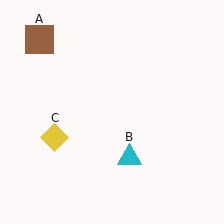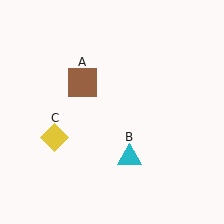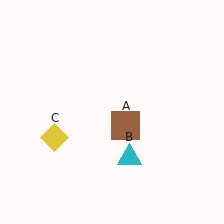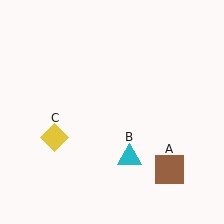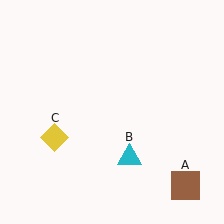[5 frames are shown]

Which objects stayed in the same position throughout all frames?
Cyan triangle (object B) and yellow diamond (object C) remained stationary.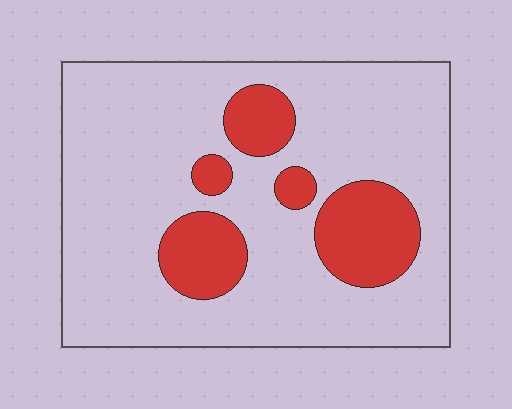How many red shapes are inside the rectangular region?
5.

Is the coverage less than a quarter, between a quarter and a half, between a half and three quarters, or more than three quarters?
Less than a quarter.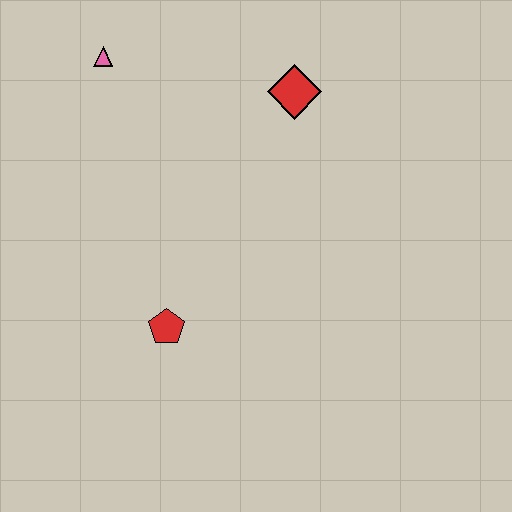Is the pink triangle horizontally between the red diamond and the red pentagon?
No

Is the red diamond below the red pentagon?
No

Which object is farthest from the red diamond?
The red pentagon is farthest from the red diamond.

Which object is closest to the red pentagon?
The red diamond is closest to the red pentagon.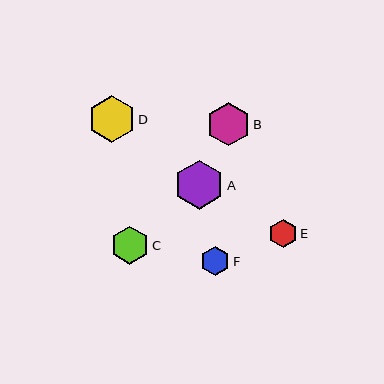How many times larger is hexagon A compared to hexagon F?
Hexagon A is approximately 1.7 times the size of hexagon F.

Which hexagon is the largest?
Hexagon A is the largest with a size of approximately 49 pixels.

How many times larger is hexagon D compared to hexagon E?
Hexagon D is approximately 1.7 times the size of hexagon E.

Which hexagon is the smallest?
Hexagon E is the smallest with a size of approximately 28 pixels.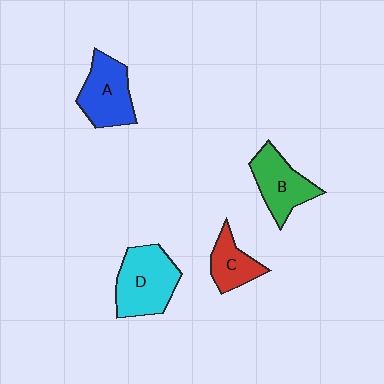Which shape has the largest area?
Shape D (cyan).